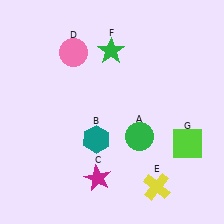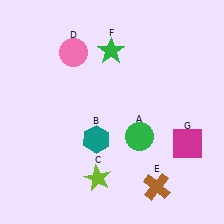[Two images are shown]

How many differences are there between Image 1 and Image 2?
There are 3 differences between the two images.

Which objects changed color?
C changed from magenta to lime. E changed from yellow to brown. G changed from lime to magenta.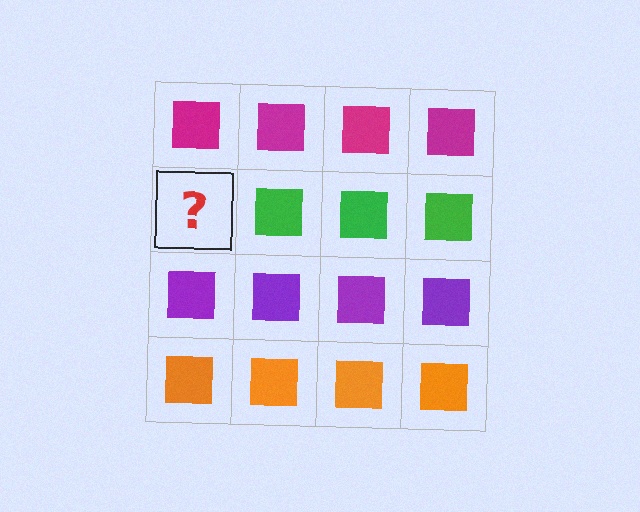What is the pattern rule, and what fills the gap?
The rule is that each row has a consistent color. The gap should be filled with a green square.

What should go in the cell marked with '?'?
The missing cell should contain a green square.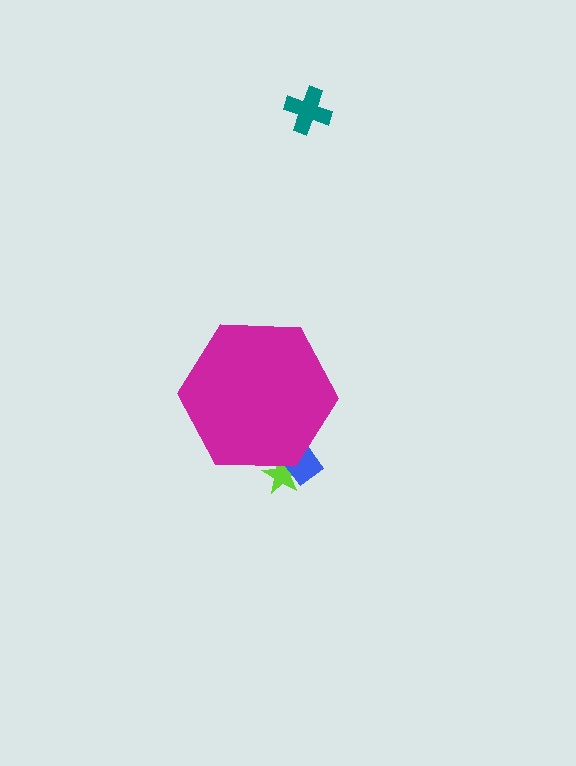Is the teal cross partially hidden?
No, the teal cross is fully visible.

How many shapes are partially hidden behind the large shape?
2 shapes are partially hidden.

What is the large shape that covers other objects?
A magenta hexagon.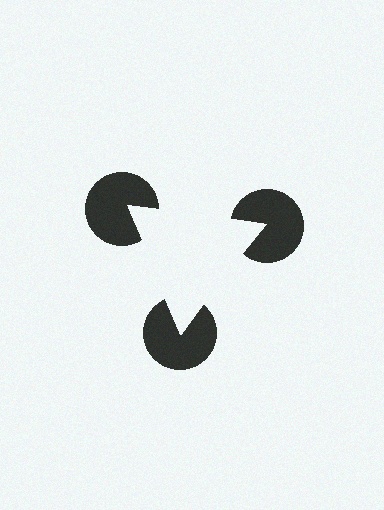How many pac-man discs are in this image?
There are 3 — one at each vertex of the illusory triangle.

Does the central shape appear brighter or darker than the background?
It typically appears slightly brighter than the background, even though no actual brightness change is drawn.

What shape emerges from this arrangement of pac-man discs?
An illusory triangle — its edges are inferred from the aligned wedge cuts in the pac-man discs, not physically drawn.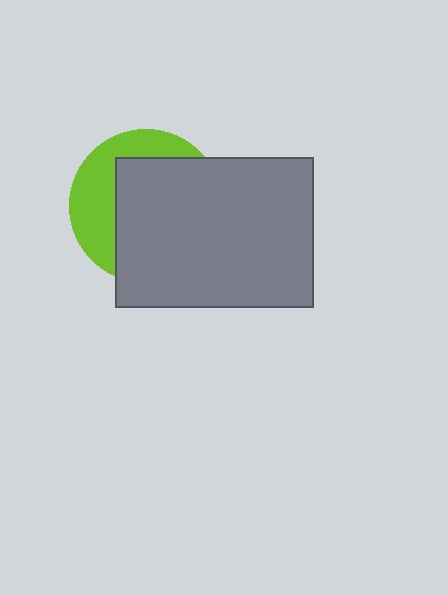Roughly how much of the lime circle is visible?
A small part of it is visible (roughly 36%).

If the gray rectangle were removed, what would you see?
You would see the complete lime circle.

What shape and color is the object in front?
The object in front is a gray rectangle.